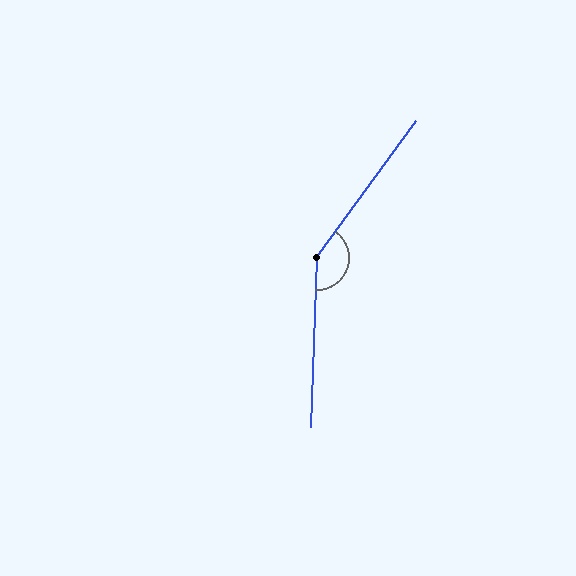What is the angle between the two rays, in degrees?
Approximately 146 degrees.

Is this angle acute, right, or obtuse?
It is obtuse.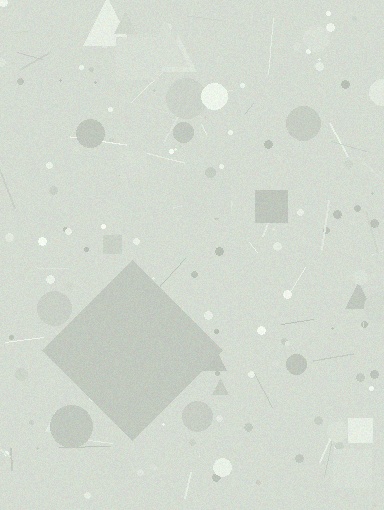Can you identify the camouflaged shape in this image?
The camouflaged shape is a diamond.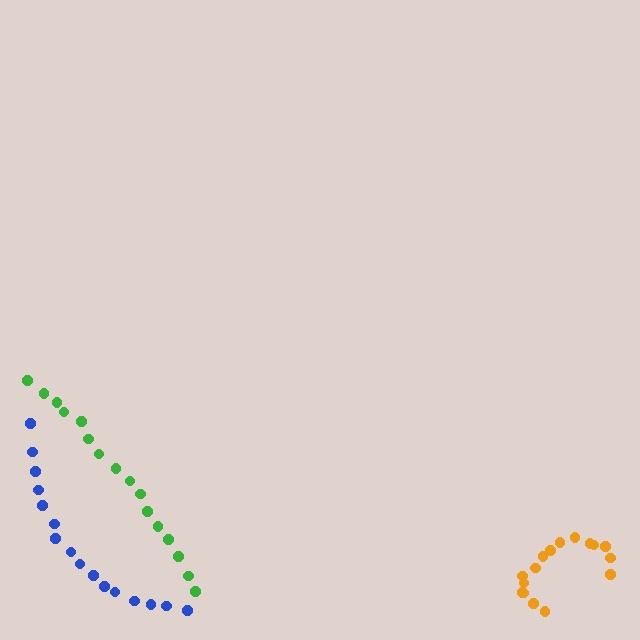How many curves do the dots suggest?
There are 3 distinct paths.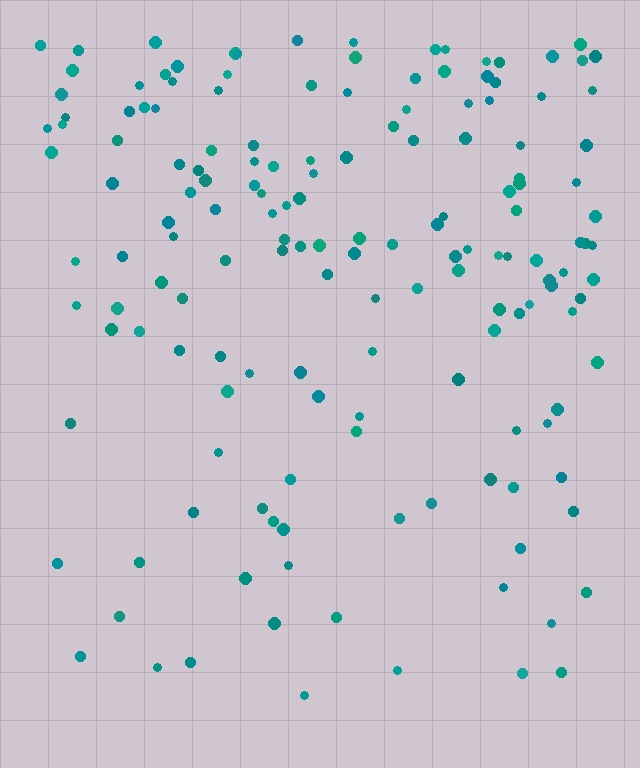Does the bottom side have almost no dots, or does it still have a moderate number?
Still a moderate number, just noticeably fewer than the top.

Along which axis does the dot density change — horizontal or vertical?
Vertical.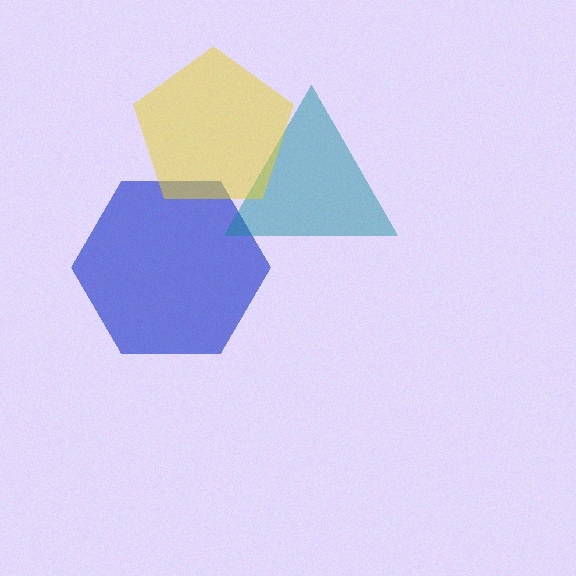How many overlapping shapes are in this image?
There are 3 overlapping shapes in the image.